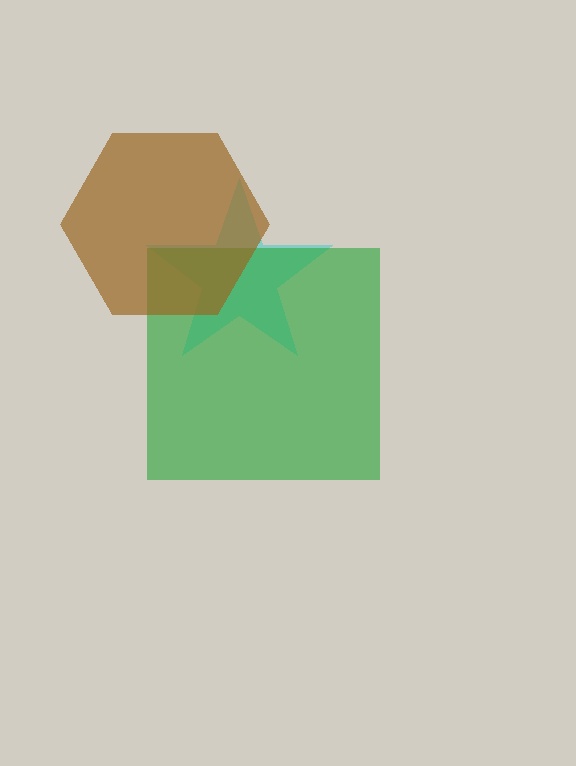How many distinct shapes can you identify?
There are 3 distinct shapes: a cyan star, a green square, a brown hexagon.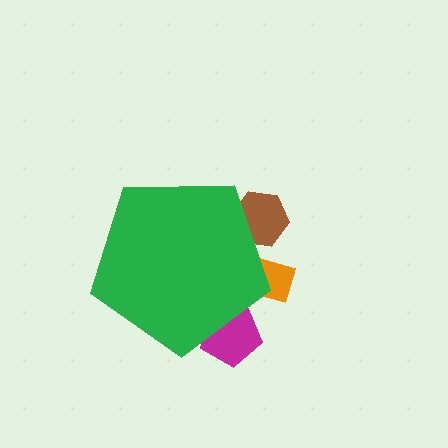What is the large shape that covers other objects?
A green pentagon.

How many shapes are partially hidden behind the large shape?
3 shapes are partially hidden.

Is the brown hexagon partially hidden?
Yes, the brown hexagon is partially hidden behind the green pentagon.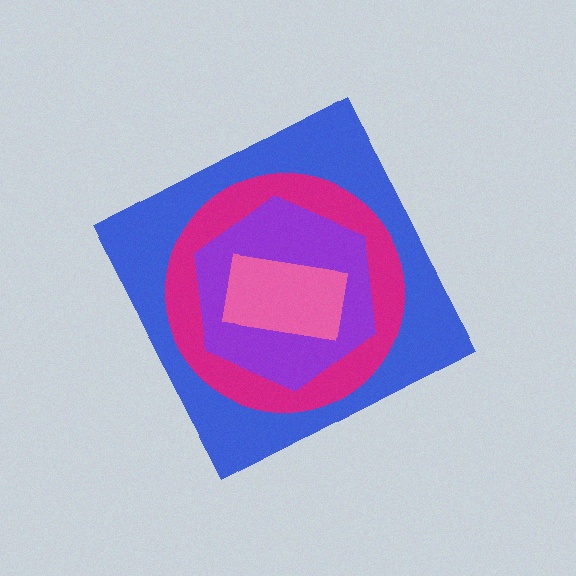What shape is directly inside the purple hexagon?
The pink rectangle.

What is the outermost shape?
The blue diamond.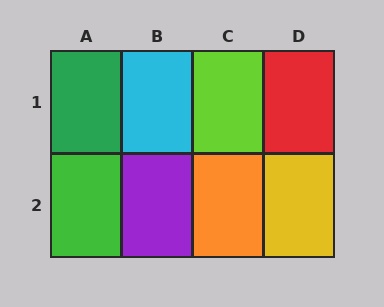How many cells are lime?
1 cell is lime.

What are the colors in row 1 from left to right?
Green, cyan, lime, red.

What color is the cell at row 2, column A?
Green.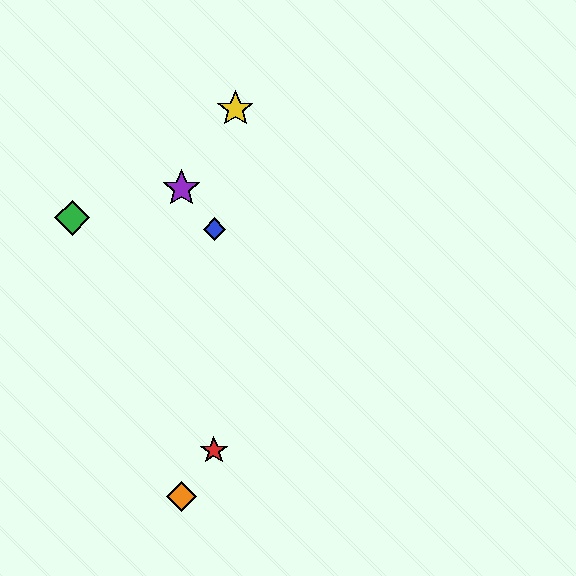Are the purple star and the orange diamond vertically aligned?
Yes, both are at x≈181.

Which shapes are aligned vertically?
The purple star, the orange diamond are aligned vertically.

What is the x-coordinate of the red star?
The red star is at x≈214.